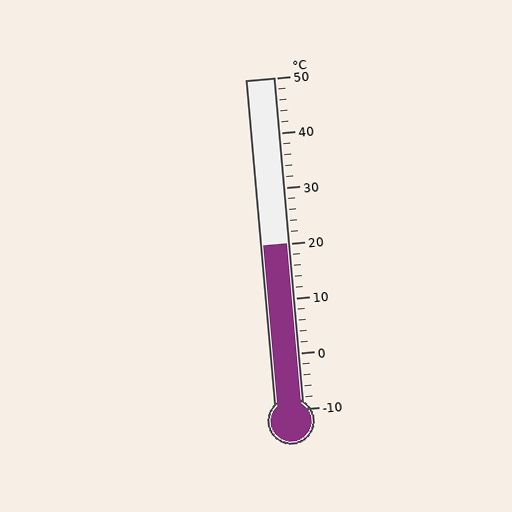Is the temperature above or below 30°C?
The temperature is below 30°C.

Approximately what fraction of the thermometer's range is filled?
The thermometer is filled to approximately 50% of its range.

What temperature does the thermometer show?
The thermometer shows approximately 20°C.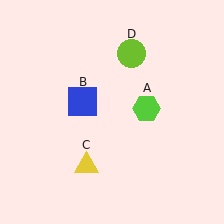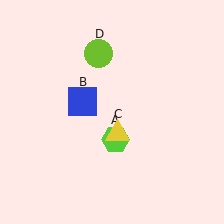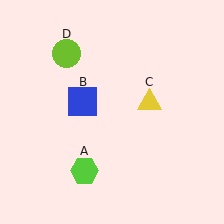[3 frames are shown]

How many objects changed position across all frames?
3 objects changed position: lime hexagon (object A), yellow triangle (object C), lime circle (object D).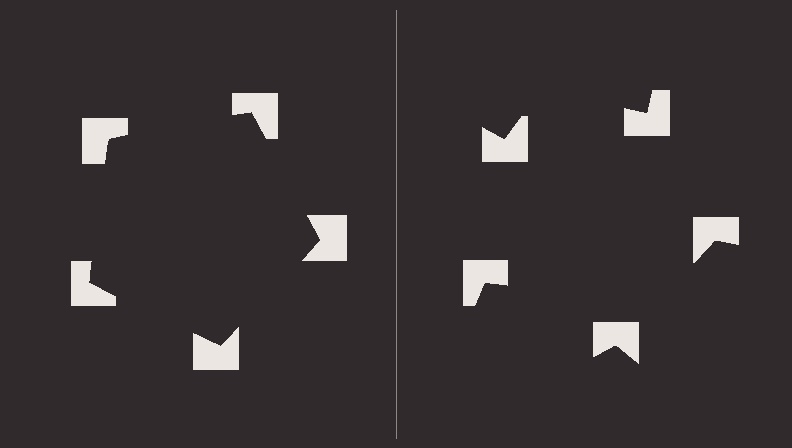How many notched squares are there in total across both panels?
10 — 5 on each side.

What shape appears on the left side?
An illusory pentagon.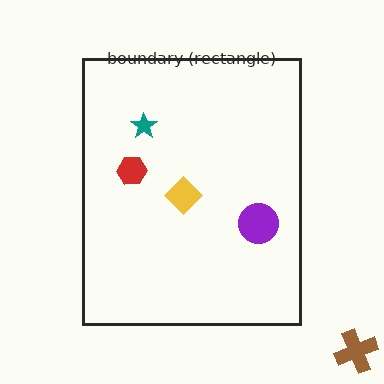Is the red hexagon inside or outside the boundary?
Inside.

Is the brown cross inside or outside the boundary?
Outside.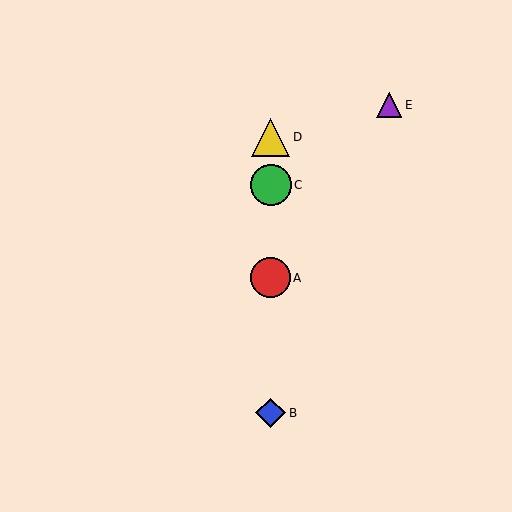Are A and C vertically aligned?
Yes, both are at x≈271.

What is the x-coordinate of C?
Object C is at x≈271.